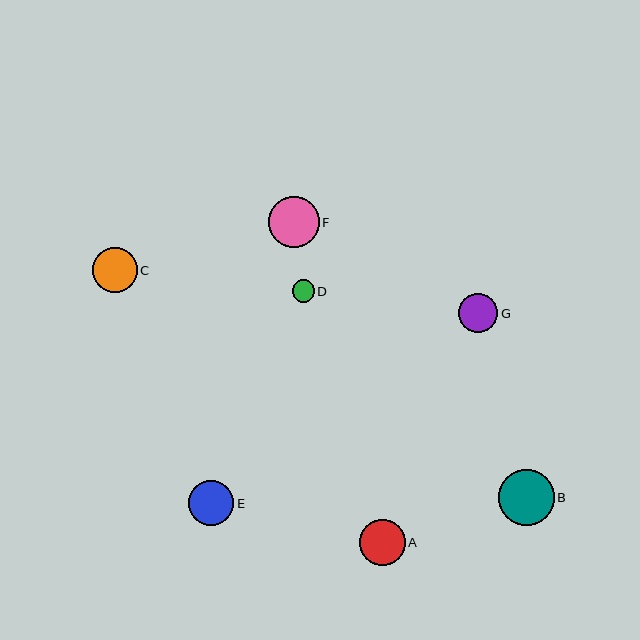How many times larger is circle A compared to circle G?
Circle A is approximately 1.2 times the size of circle G.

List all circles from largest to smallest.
From largest to smallest: B, F, A, C, E, G, D.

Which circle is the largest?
Circle B is the largest with a size of approximately 56 pixels.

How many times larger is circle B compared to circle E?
Circle B is approximately 1.3 times the size of circle E.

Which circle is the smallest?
Circle D is the smallest with a size of approximately 22 pixels.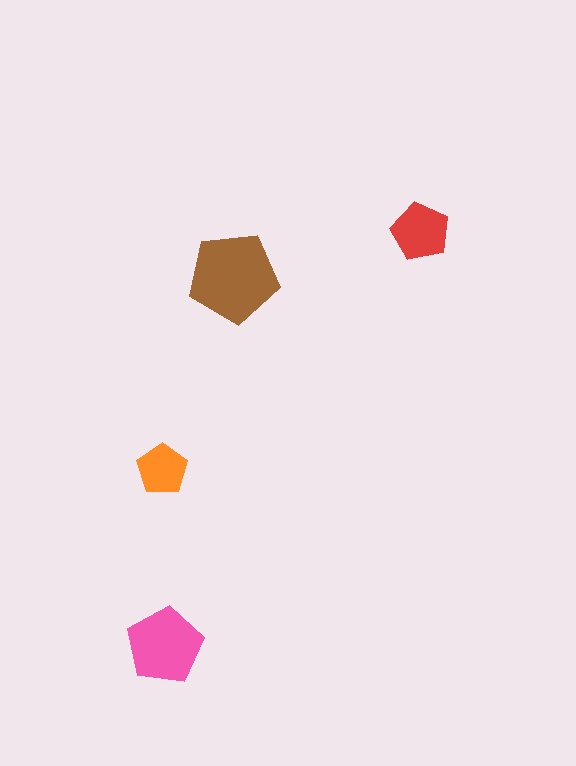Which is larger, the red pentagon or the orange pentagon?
The red one.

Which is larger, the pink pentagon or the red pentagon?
The pink one.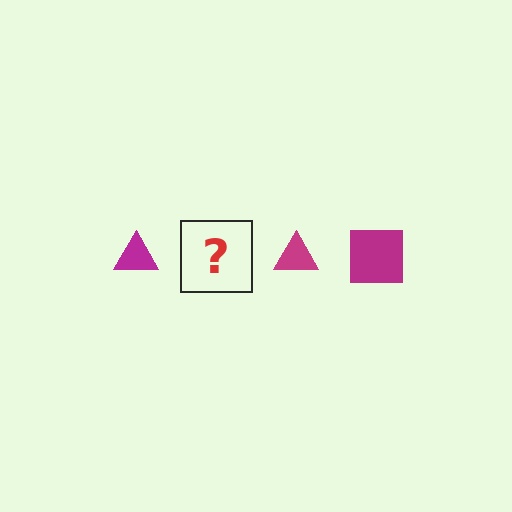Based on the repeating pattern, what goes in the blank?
The blank should be a magenta square.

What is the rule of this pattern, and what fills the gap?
The rule is that the pattern cycles through triangle, square shapes in magenta. The gap should be filled with a magenta square.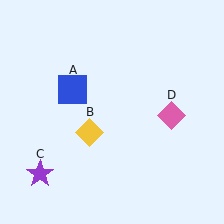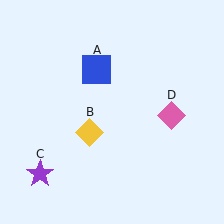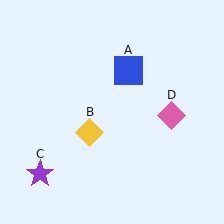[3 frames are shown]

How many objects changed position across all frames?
1 object changed position: blue square (object A).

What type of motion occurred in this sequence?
The blue square (object A) rotated clockwise around the center of the scene.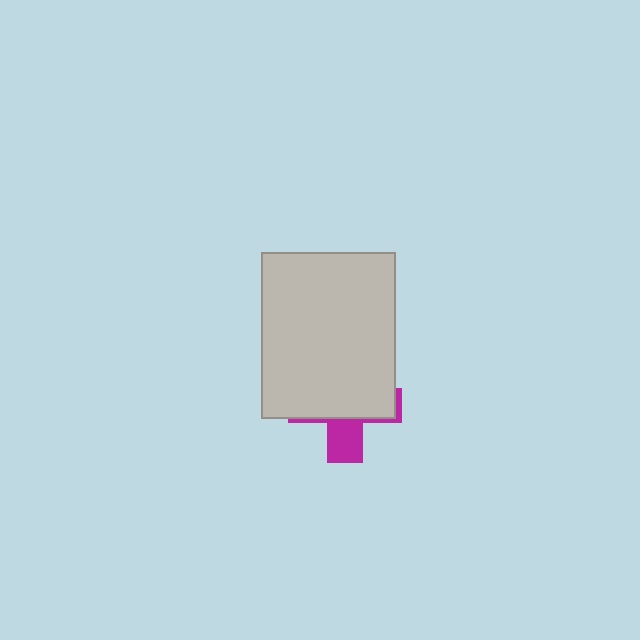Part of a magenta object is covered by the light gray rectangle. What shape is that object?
It is a cross.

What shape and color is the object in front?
The object in front is a light gray rectangle.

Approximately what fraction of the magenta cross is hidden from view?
Roughly 70% of the magenta cross is hidden behind the light gray rectangle.